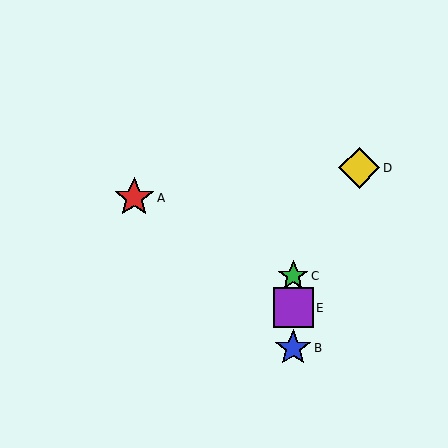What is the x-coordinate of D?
Object D is at x≈359.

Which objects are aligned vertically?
Objects B, C, E are aligned vertically.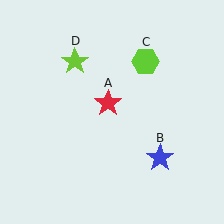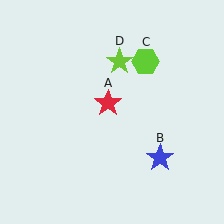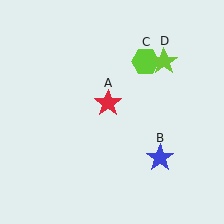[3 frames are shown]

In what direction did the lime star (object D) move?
The lime star (object D) moved right.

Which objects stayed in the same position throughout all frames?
Red star (object A) and blue star (object B) and lime hexagon (object C) remained stationary.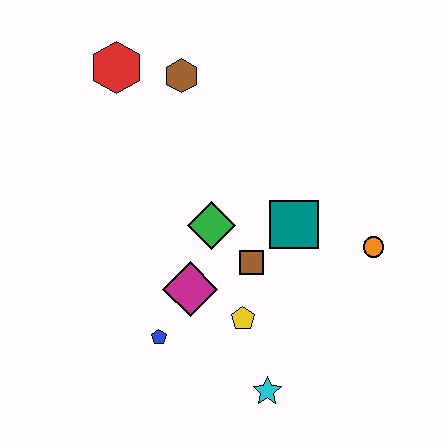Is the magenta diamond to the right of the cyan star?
No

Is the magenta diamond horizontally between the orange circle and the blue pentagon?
Yes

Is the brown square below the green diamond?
Yes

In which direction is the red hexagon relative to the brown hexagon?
The red hexagon is to the left of the brown hexagon.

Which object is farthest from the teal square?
The red hexagon is farthest from the teal square.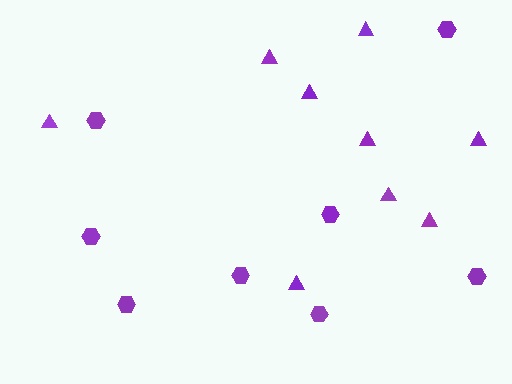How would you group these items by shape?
There are 2 groups: one group of triangles (9) and one group of hexagons (8).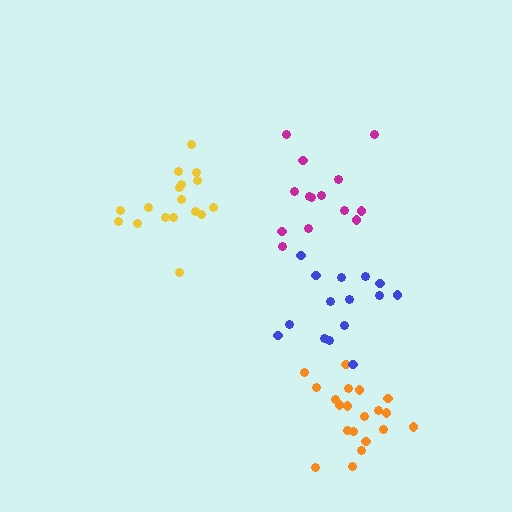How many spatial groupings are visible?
There are 4 spatial groupings.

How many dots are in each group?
Group 1: 17 dots, Group 2: 20 dots, Group 3: 14 dots, Group 4: 15 dots (66 total).